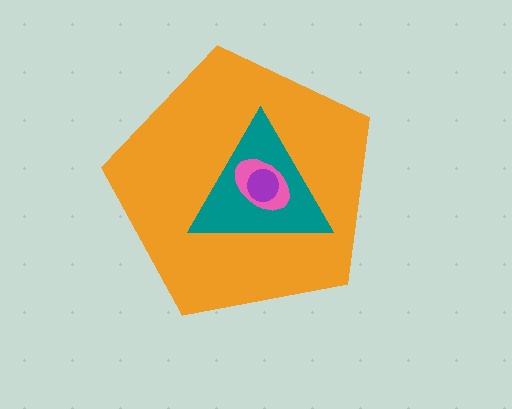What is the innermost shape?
The purple circle.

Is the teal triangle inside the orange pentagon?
Yes.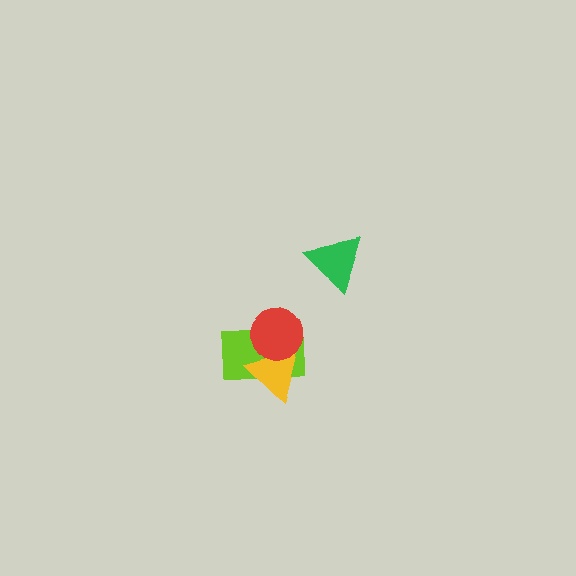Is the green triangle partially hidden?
No, no other shape covers it.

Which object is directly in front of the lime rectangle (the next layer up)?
The yellow triangle is directly in front of the lime rectangle.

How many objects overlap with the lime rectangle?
2 objects overlap with the lime rectangle.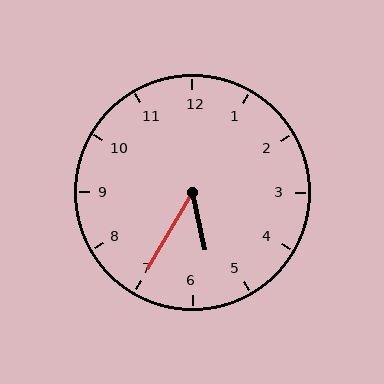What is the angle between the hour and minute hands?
Approximately 42 degrees.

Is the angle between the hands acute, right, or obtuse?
It is acute.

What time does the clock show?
5:35.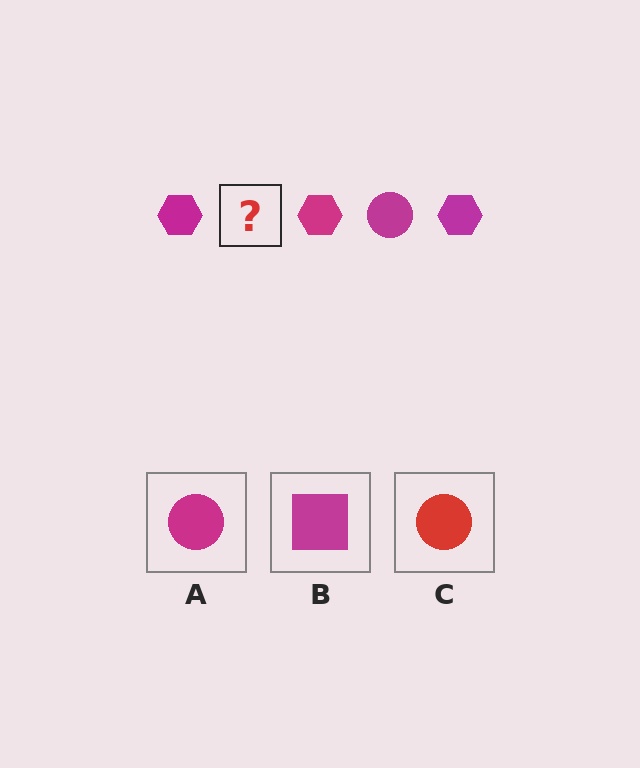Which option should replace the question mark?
Option A.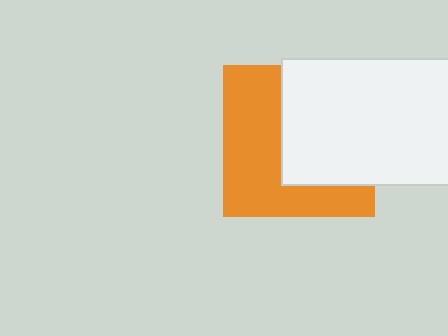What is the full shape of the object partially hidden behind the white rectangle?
The partially hidden object is an orange square.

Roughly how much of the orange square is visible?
About half of it is visible (roughly 51%).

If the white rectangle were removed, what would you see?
You would see the complete orange square.